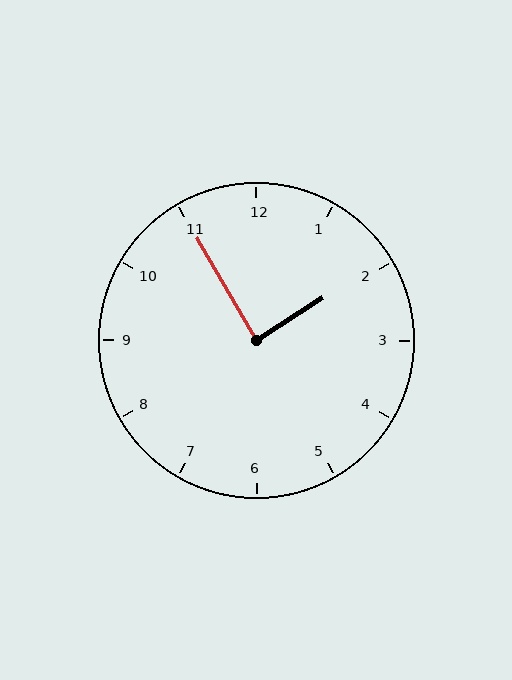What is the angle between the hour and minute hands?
Approximately 88 degrees.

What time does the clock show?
1:55.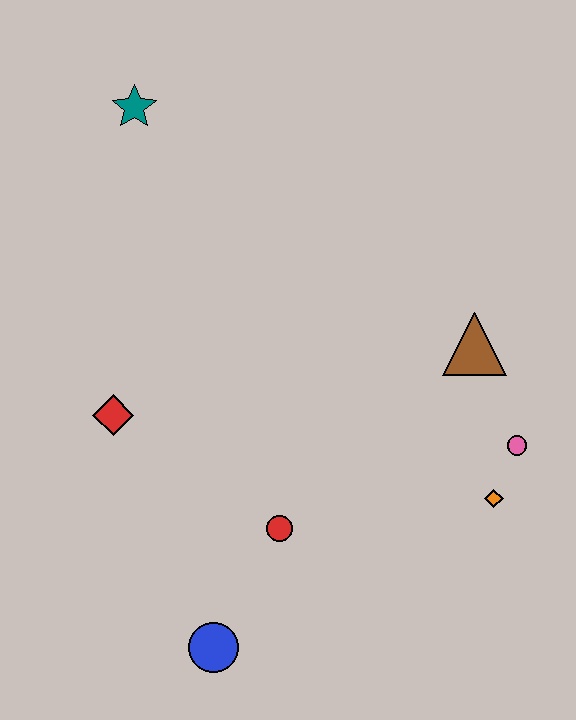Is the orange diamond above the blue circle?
Yes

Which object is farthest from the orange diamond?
The teal star is farthest from the orange diamond.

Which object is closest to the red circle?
The blue circle is closest to the red circle.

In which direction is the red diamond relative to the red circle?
The red diamond is to the left of the red circle.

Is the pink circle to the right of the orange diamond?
Yes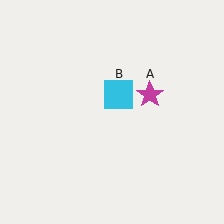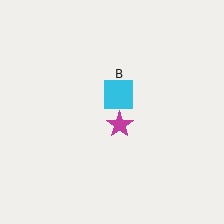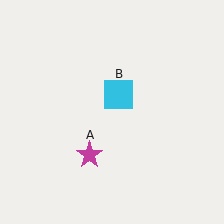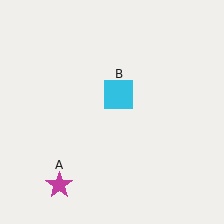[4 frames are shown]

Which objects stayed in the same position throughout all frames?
Cyan square (object B) remained stationary.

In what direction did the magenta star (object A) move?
The magenta star (object A) moved down and to the left.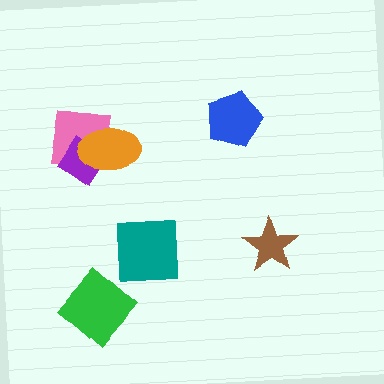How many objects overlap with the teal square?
0 objects overlap with the teal square.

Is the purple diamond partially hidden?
Yes, it is partially covered by another shape.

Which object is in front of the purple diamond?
The orange ellipse is in front of the purple diamond.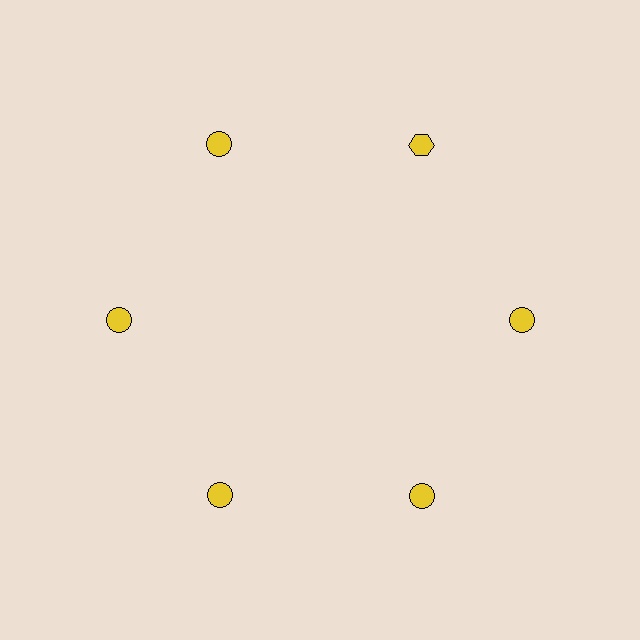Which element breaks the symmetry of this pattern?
The yellow hexagon at roughly the 1 o'clock position breaks the symmetry. All other shapes are yellow circles.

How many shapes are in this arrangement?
There are 6 shapes arranged in a ring pattern.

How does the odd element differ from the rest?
It has a different shape: hexagon instead of circle.